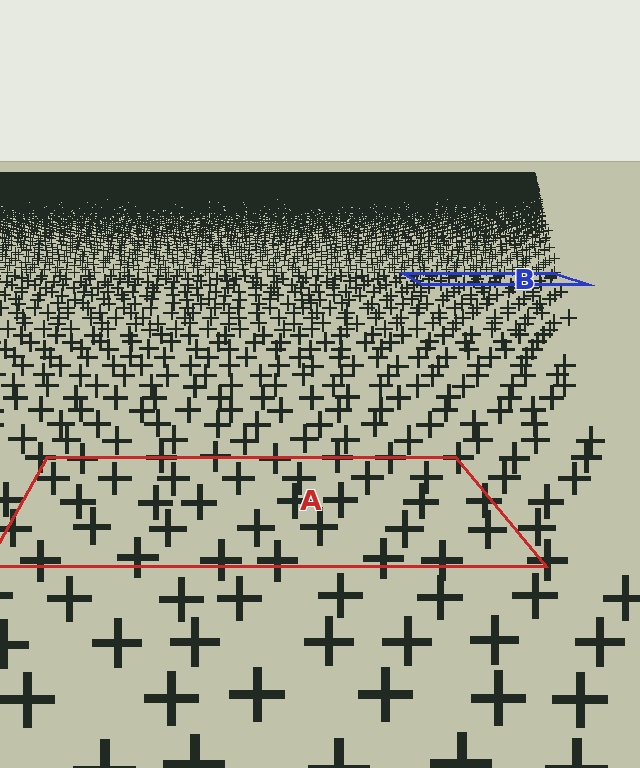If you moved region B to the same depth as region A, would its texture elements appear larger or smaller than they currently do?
They would appear larger. At a closer depth, the same texture elements are projected at a bigger on-screen size.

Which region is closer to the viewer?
Region A is closer. The texture elements there are larger and more spread out.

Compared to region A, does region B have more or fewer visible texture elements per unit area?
Region B has more texture elements per unit area — they are packed more densely because it is farther away.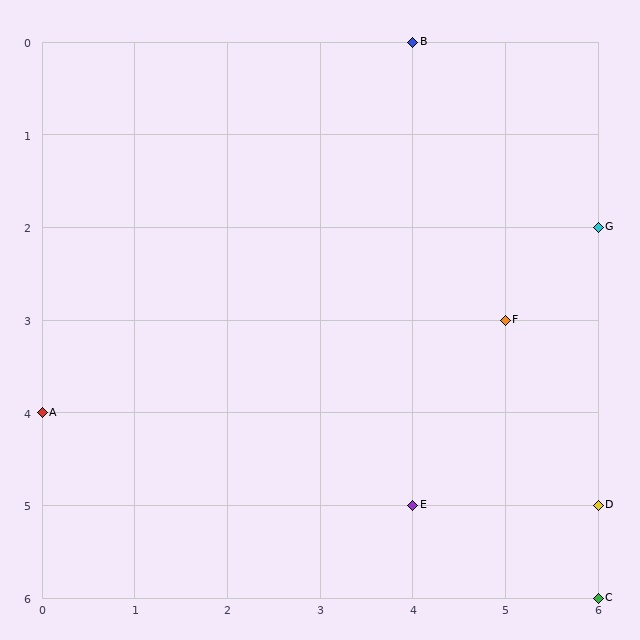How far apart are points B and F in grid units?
Points B and F are 1 column and 3 rows apart (about 3.2 grid units diagonally).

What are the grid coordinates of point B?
Point B is at grid coordinates (4, 0).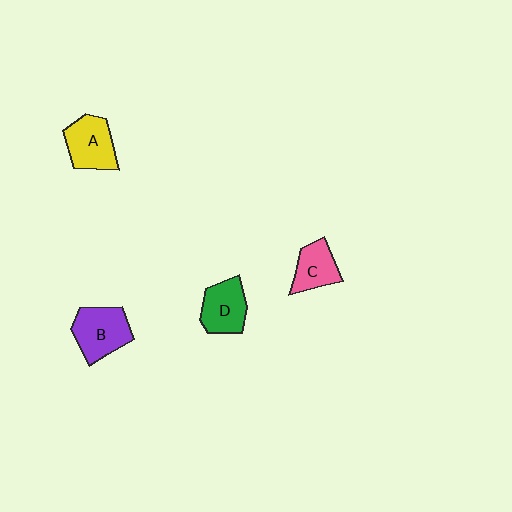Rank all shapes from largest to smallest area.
From largest to smallest: B (purple), A (yellow), D (green), C (pink).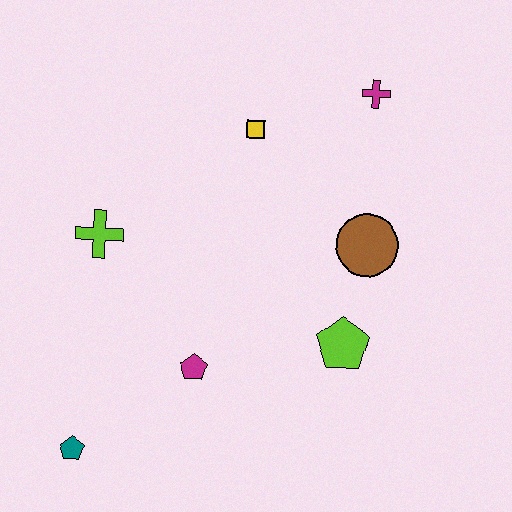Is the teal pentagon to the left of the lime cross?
Yes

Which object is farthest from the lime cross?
The magenta cross is farthest from the lime cross.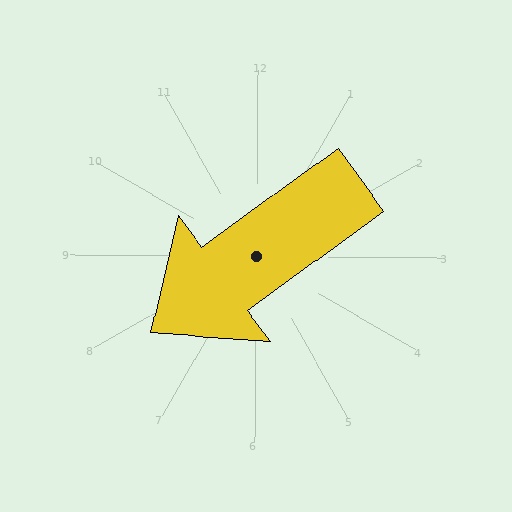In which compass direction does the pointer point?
Southwest.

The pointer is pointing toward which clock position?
Roughly 8 o'clock.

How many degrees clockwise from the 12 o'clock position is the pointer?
Approximately 233 degrees.